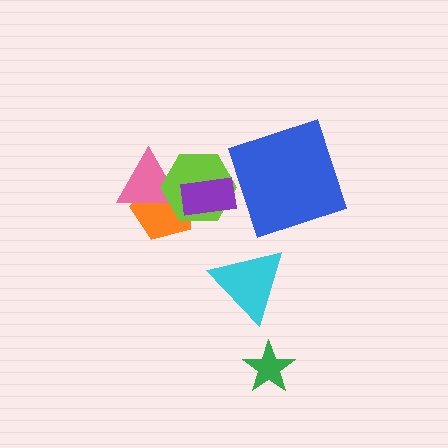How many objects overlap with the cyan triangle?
0 objects overlap with the cyan triangle.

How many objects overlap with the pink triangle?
2 objects overlap with the pink triangle.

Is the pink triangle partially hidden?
Yes, it is partially covered by another shape.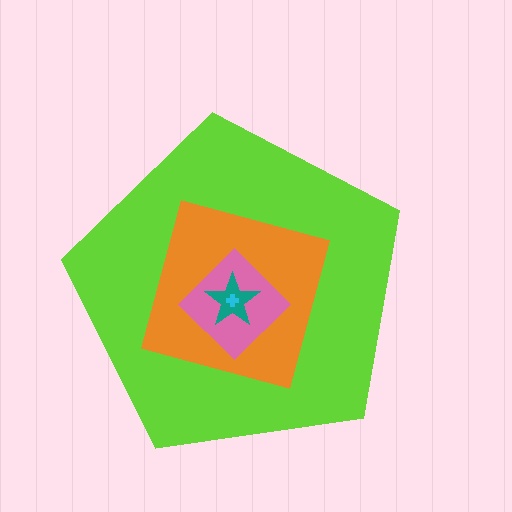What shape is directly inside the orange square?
The pink diamond.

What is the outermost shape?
The lime pentagon.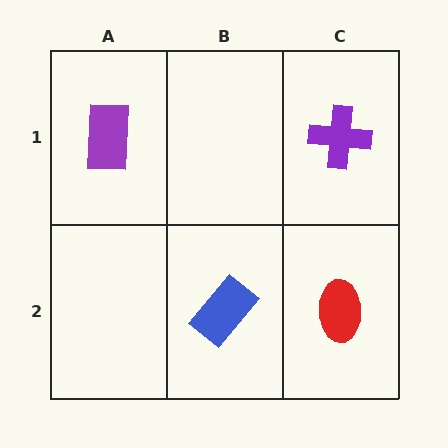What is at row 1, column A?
A purple rectangle.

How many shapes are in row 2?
2 shapes.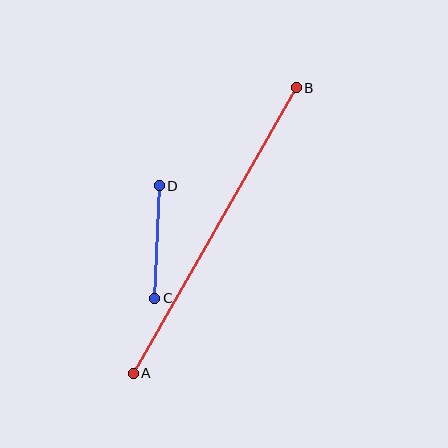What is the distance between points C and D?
The distance is approximately 113 pixels.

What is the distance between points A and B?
The distance is approximately 329 pixels.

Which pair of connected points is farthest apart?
Points A and B are farthest apart.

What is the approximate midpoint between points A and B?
The midpoint is at approximately (215, 231) pixels.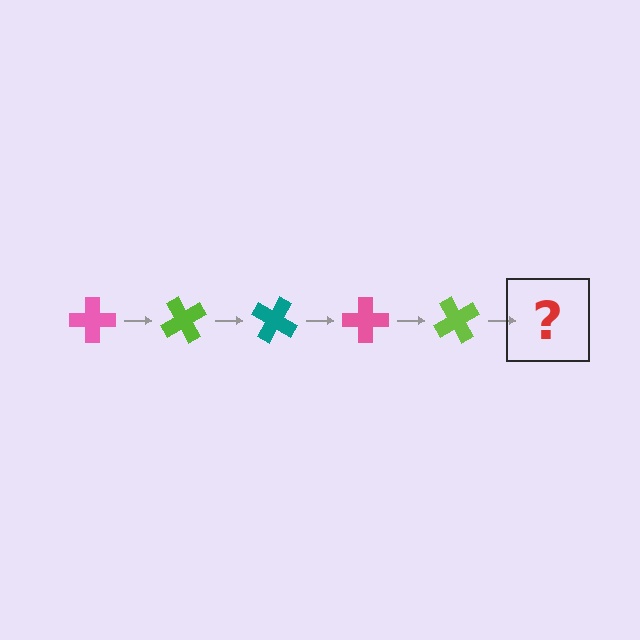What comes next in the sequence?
The next element should be a teal cross, rotated 300 degrees from the start.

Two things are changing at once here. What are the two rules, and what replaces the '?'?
The two rules are that it rotates 60 degrees each step and the color cycles through pink, lime, and teal. The '?' should be a teal cross, rotated 300 degrees from the start.